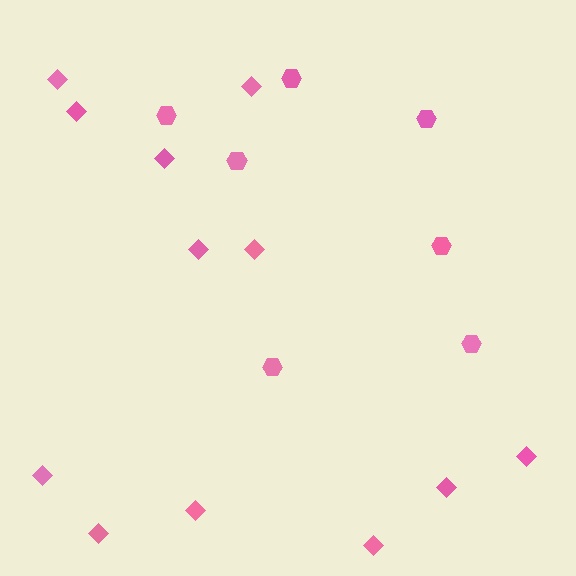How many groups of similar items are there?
There are 2 groups: one group of diamonds (12) and one group of hexagons (7).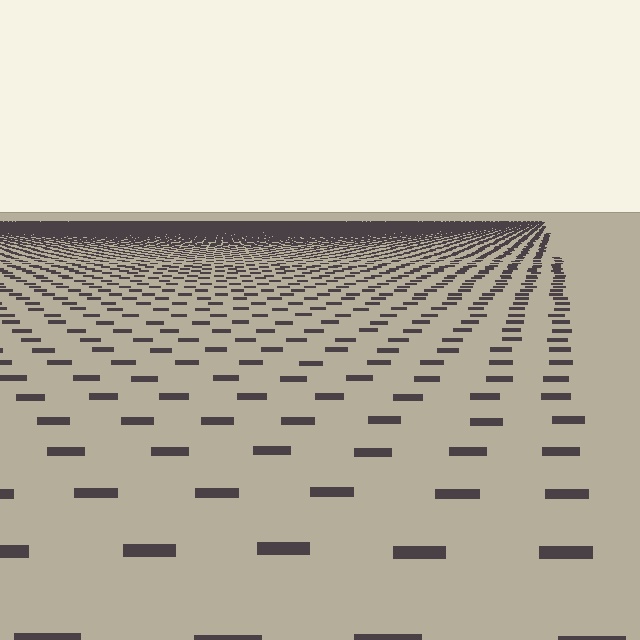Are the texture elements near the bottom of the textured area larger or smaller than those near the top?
Larger. Near the bottom, elements are closer to the viewer and appear at a bigger on-screen size.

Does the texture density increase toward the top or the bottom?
Density increases toward the top.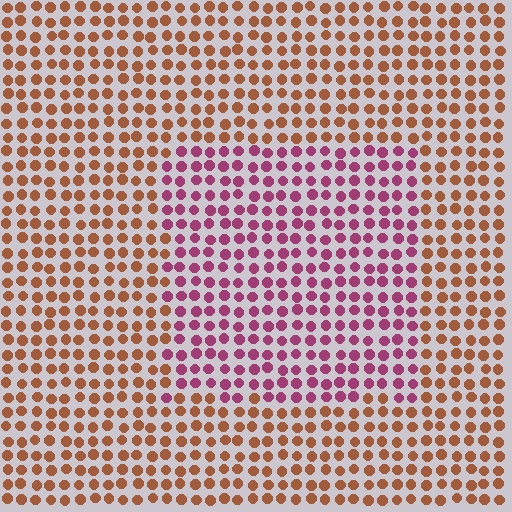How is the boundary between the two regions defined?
The boundary is defined purely by a slight shift in hue (about 52 degrees). Spacing, size, and orientation are identical on both sides.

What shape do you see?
I see a rectangle.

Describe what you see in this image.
The image is filled with small brown elements in a uniform arrangement. A rectangle-shaped region is visible where the elements are tinted to a slightly different hue, forming a subtle color boundary.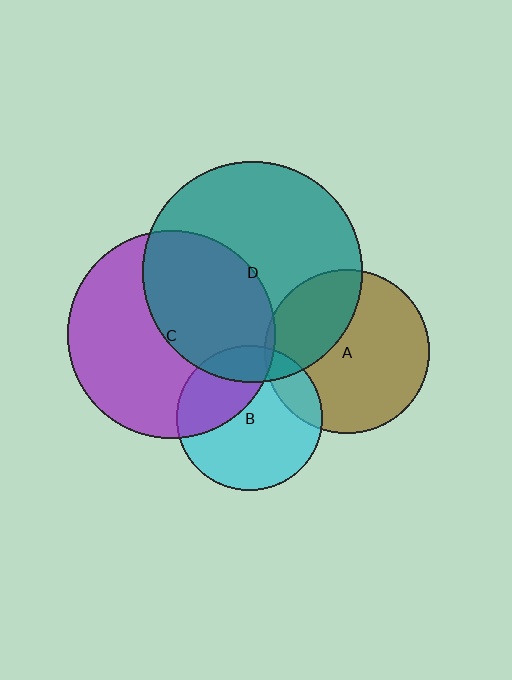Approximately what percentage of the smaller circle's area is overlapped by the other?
Approximately 35%.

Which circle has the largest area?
Circle D (teal).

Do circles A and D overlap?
Yes.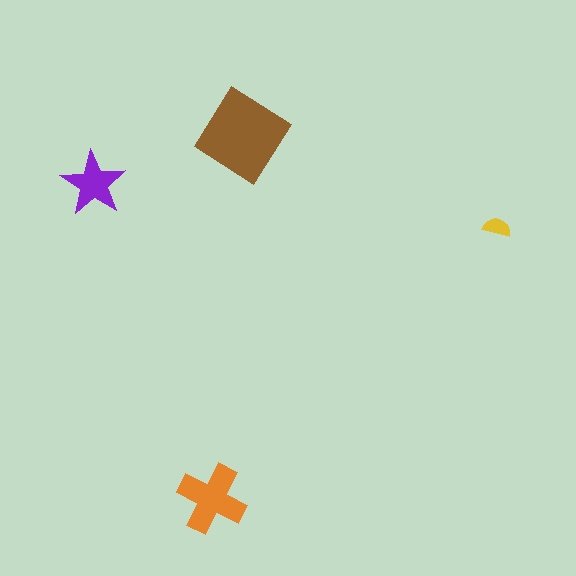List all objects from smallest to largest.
The yellow semicircle, the purple star, the orange cross, the brown diamond.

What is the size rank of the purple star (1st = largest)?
3rd.